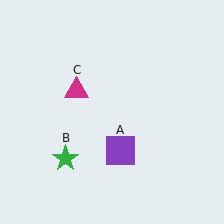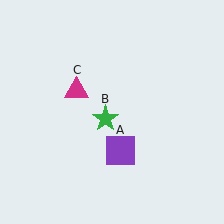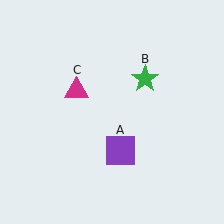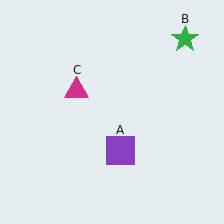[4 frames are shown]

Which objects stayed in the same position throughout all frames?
Purple square (object A) and magenta triangle (object C) remained stationary.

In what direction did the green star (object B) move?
The green star (object B) moved up and to the right.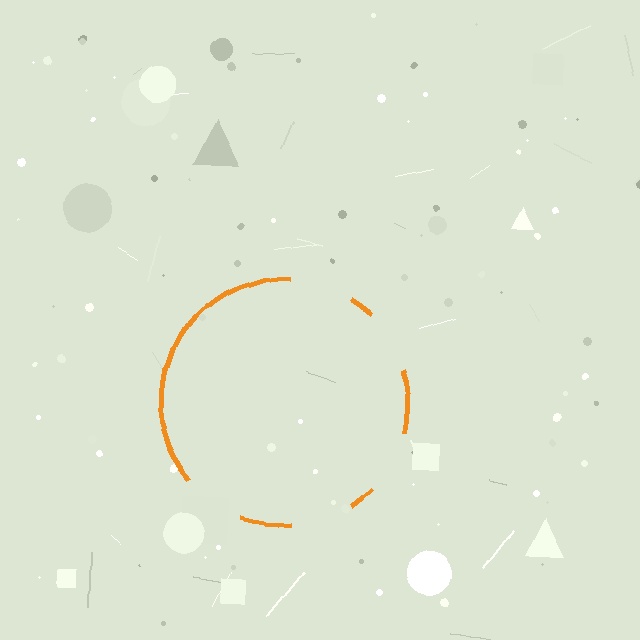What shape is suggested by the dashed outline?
The dashed outline suggests a circle.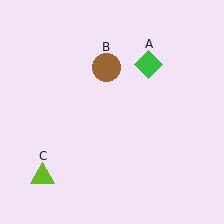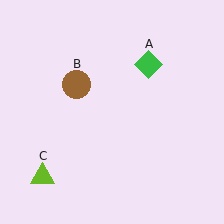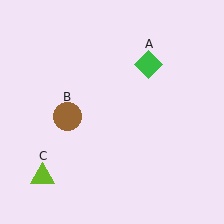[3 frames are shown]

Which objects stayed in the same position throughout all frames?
Green diamond (object A) and lime triangle (object C) remained stationary.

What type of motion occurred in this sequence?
The brown circle (object B) rotated counterclockwise around the center of the scene.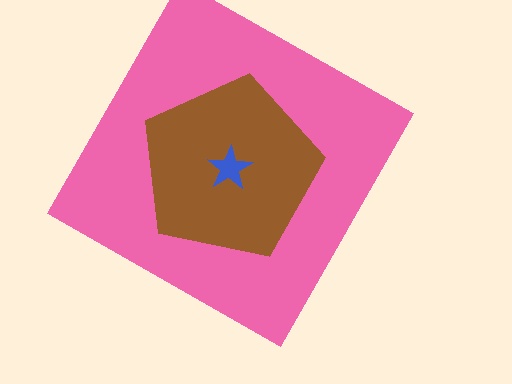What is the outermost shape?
The pink square.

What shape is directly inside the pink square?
The brown pentagon.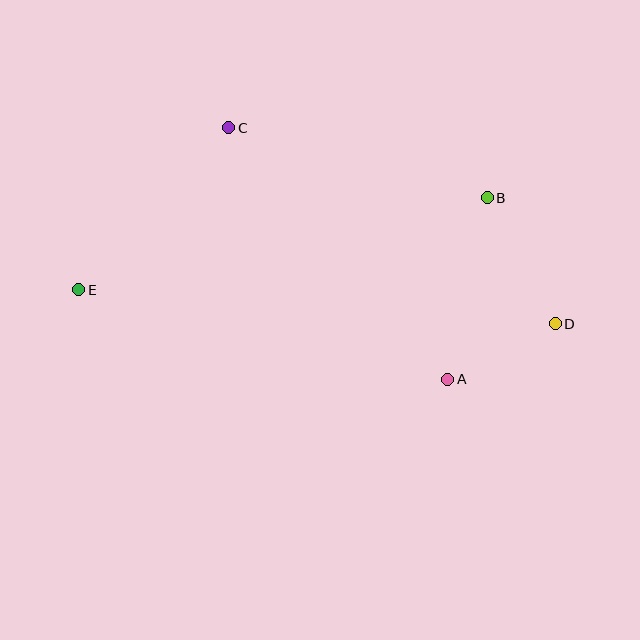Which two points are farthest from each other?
Points D and E are farthest from each other.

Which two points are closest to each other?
Points A and D are closest to each other.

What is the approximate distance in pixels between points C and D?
The distance between C and D is approximately 381 pixels.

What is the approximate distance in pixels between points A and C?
The distance between A and C is approximately 333 pixels.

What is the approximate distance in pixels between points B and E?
The distance between B and E is approximately 419 pixels.